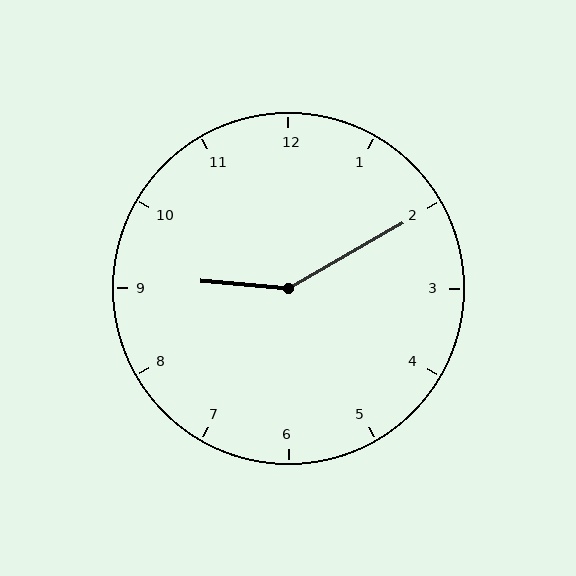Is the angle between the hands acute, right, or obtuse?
It is obtuse.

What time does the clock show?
9:10.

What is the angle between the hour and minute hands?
Approximately 145 degrees.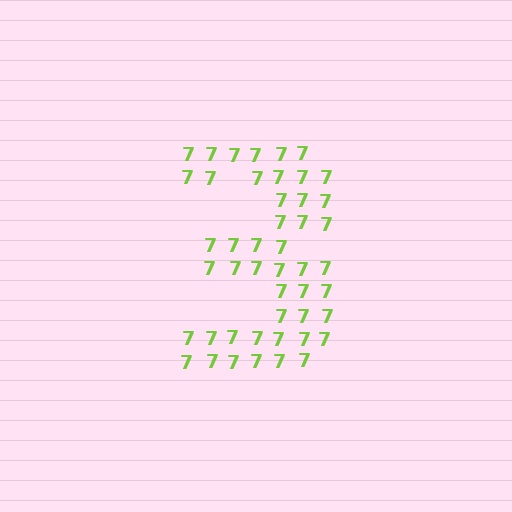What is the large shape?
The large shape is the digit 3.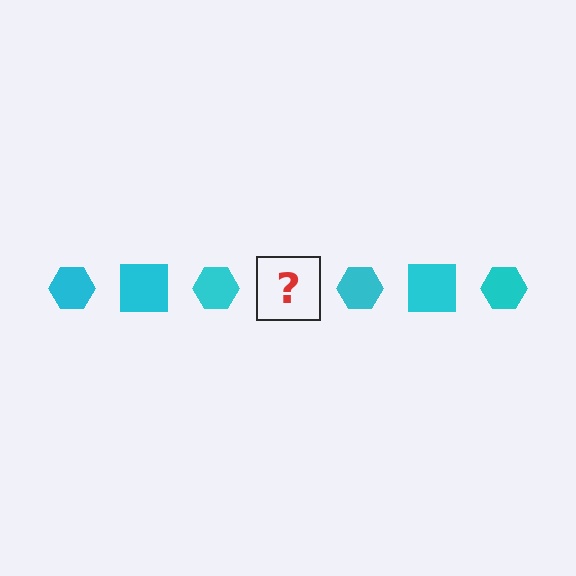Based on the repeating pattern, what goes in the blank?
The blank should be a cyan square.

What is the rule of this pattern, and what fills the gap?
The rule is that the pattern cycles through hexagon, square shapes in cyan. The gap should be filled with a cyan square.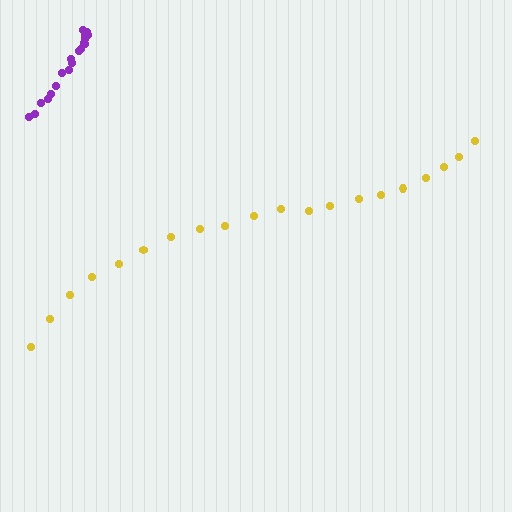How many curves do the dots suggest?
There are 2 distinct paths.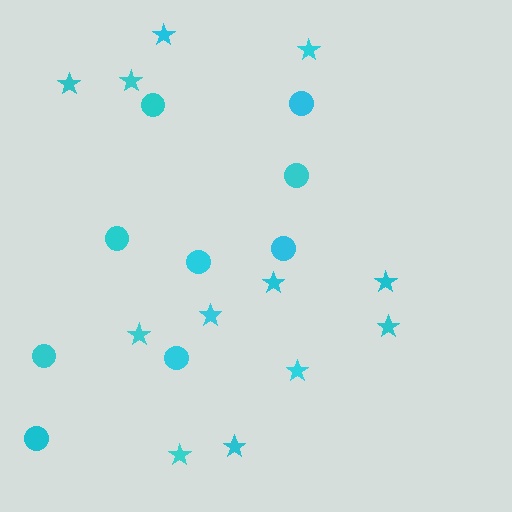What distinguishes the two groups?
There are 2 groups: one group of circles (9) and one group of stars (12).